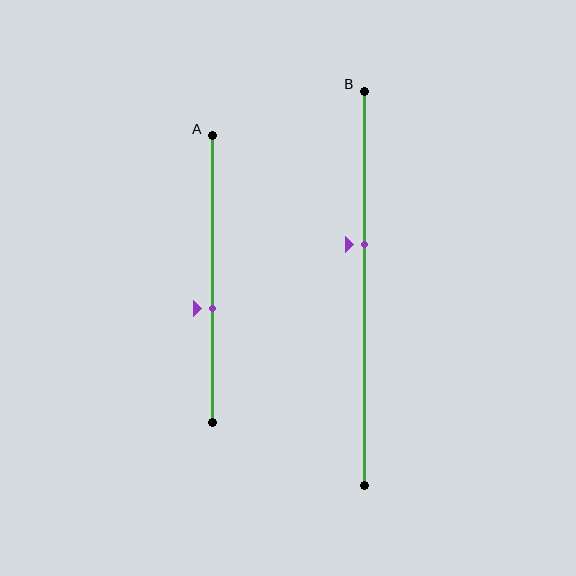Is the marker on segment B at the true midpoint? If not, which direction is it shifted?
No, the marker on segment B is shifted upward by about 11% of the segment length.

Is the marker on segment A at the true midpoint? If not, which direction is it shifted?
No, the marker on segment A is shifted downward by about 10% of the segment length.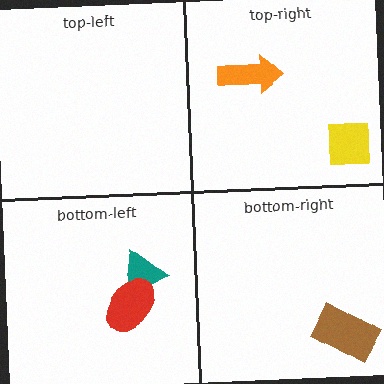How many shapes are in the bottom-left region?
2.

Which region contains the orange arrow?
The top-right region.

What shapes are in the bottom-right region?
The brown rectangle.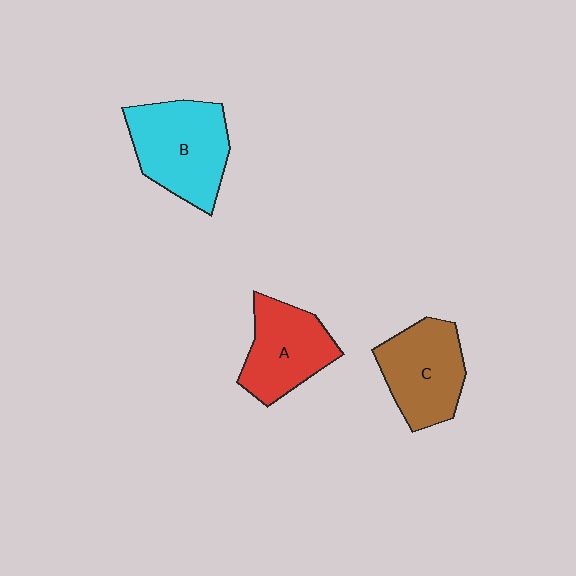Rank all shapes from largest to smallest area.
From largest to smallest: B (cyan), C (brown), A (red).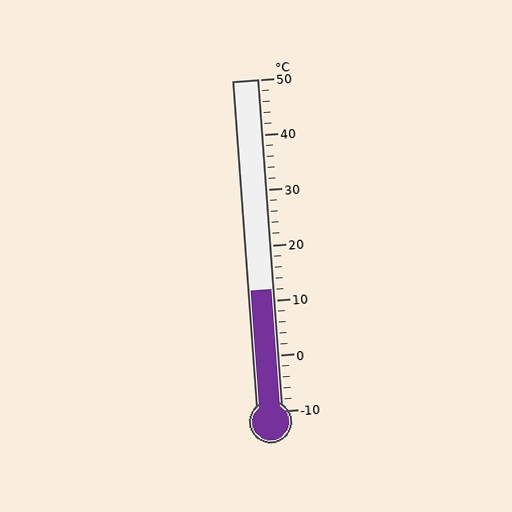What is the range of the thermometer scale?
The thermometer scale ranges from -10°C to 50°C.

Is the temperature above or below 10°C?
The temperature is above 10°C.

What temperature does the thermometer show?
The thermometer shows approximately 12°C.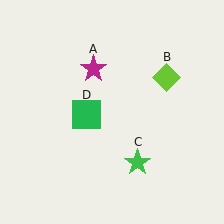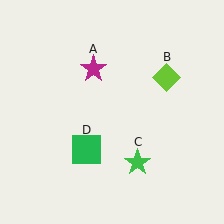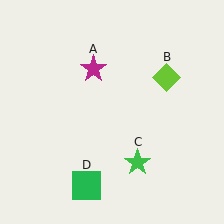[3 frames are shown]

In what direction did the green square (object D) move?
The green square (object D) moved down.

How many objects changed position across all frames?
1 object changed position: green square (object D).